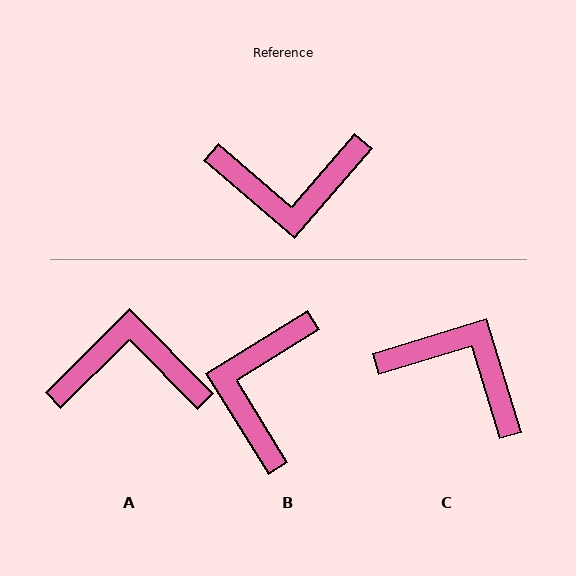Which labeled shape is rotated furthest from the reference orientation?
A, about 175 degrees away.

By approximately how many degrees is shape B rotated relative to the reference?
Approximately 107 degrees clockwise.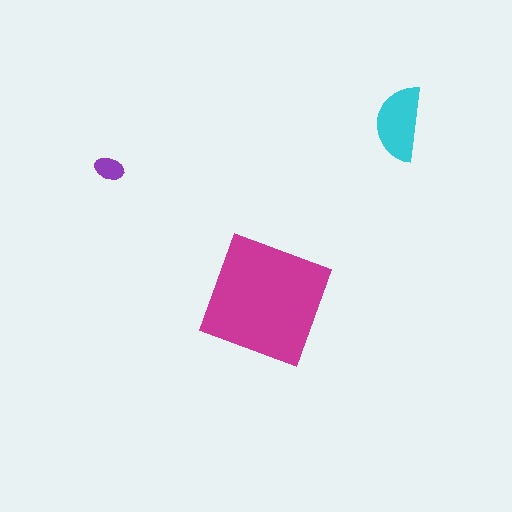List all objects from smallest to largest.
The purple ellipse, the cyan semicircle, the magenta square.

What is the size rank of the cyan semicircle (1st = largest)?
2nd.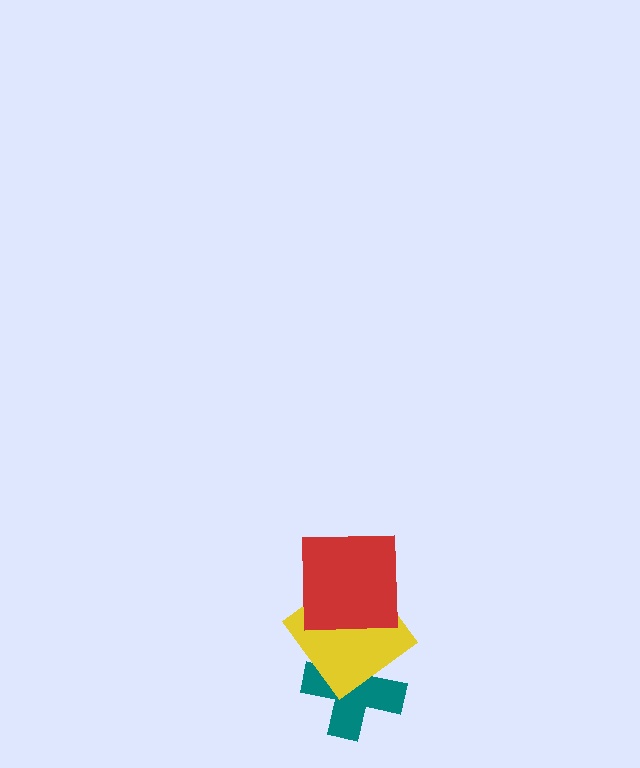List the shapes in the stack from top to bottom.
From top to bottom: the red square, the yellow diamond, the teal cross.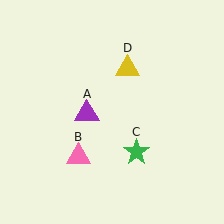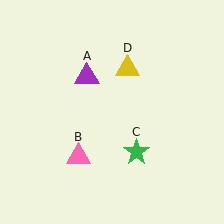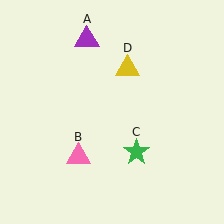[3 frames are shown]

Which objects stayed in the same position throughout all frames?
Pink triangle (object B) and green star (object C) and yellow triangle (object D) remained stationary.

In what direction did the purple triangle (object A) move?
The purple triangle (object A) moved up.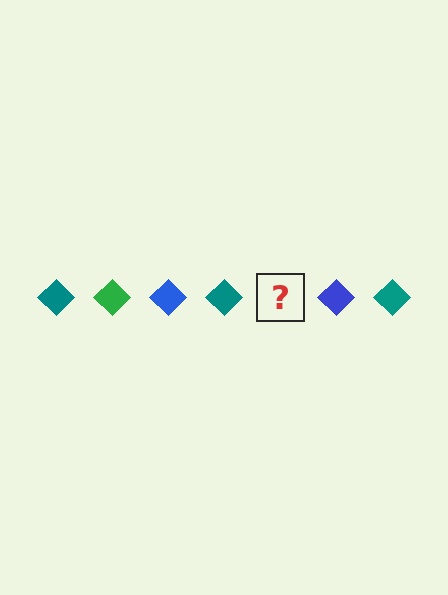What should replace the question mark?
The question mark should be replaced with a green diamond.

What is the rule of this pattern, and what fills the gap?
The rule is that the pattern cycles through teal, green, blue diamonds. The gap should be filled with a green diamond.